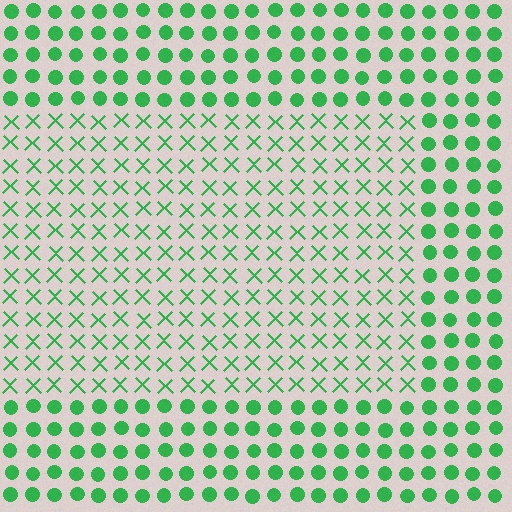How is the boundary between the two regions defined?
The boundary is defined by a change in element shape: X marks inside vs. circles outside. All elements share the same color and spacing.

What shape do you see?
I see a rectangle.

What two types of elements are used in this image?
The image uses X marks inside the rectangle region and circles outside it.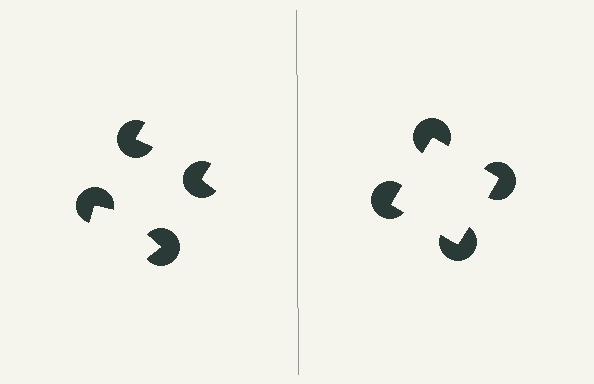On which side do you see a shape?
An illusory square appears on the right side. On the left side the wedge cuts are rotated, so no coherent shape forms.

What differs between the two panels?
The pac-man discs are positioned identically on both sides; only the wedge orientations differ. On the right they align to a square; on the left they are misaligned.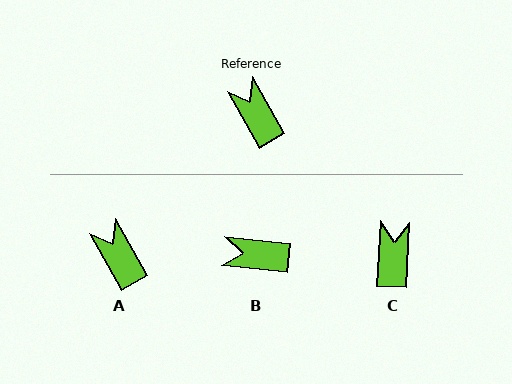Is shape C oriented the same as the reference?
No, it is off by about 32 degrees.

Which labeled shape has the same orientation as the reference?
A.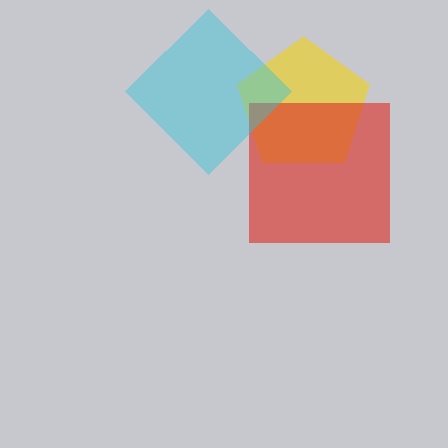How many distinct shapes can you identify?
There are 3 distinct shapes: a yellow pentagon, a red square, a cyan diamond.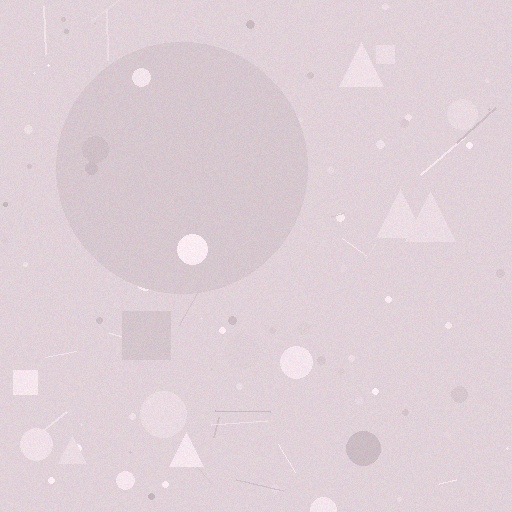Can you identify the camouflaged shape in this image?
The camouflaged shape is a circle.